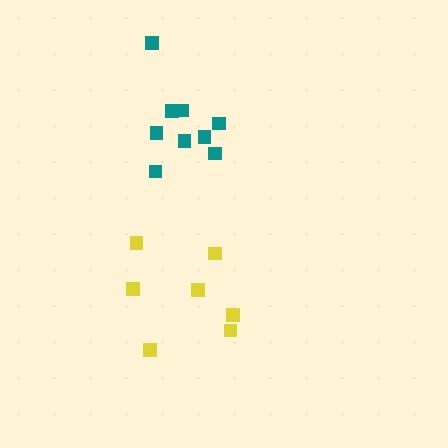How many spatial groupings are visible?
There are 2 spatial groupings.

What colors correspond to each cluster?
The clusters are colored: yellow, teal.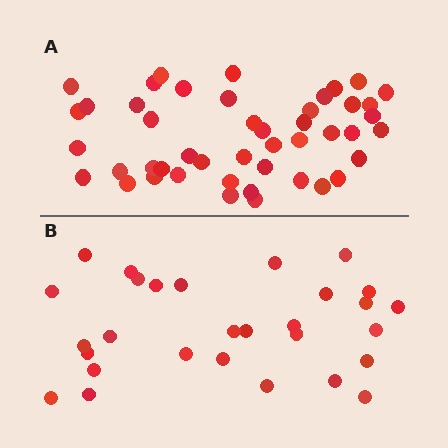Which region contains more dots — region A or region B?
Region A (the top region) has more dots.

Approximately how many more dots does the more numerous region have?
Region A has approximately 15 more dots than region B.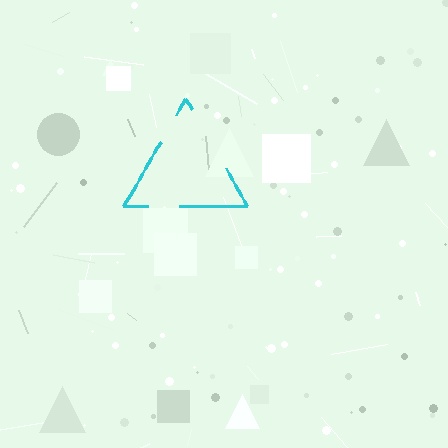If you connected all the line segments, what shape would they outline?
They would outline a triangle.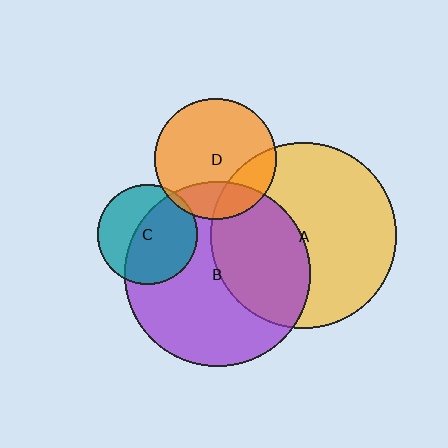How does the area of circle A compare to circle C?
Approximately 3.4 times.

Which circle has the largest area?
Circle A (yellow).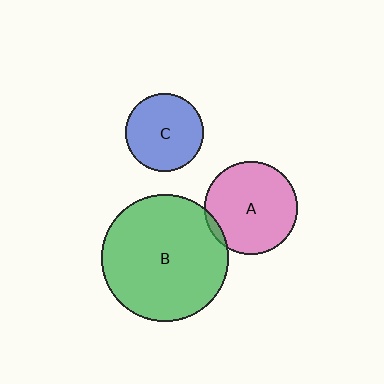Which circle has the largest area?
Circle B (green).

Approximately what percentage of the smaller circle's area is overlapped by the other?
Approximately 5%.